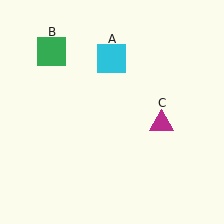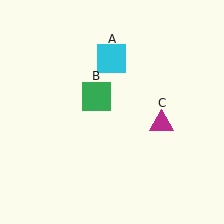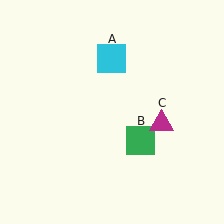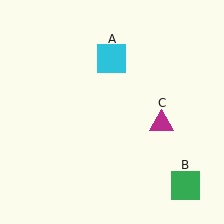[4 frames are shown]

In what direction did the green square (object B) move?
The green square (object B) moved down and to the right.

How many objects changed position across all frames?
1 object changed position: green square (object B).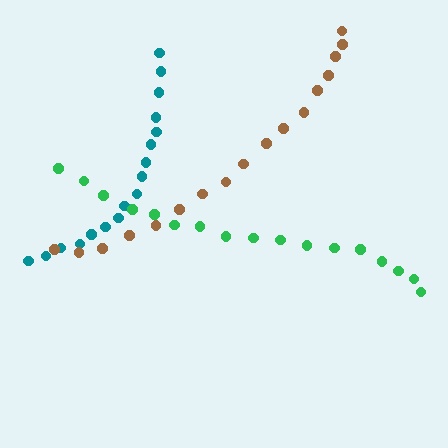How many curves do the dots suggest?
There are 3 distinct paths.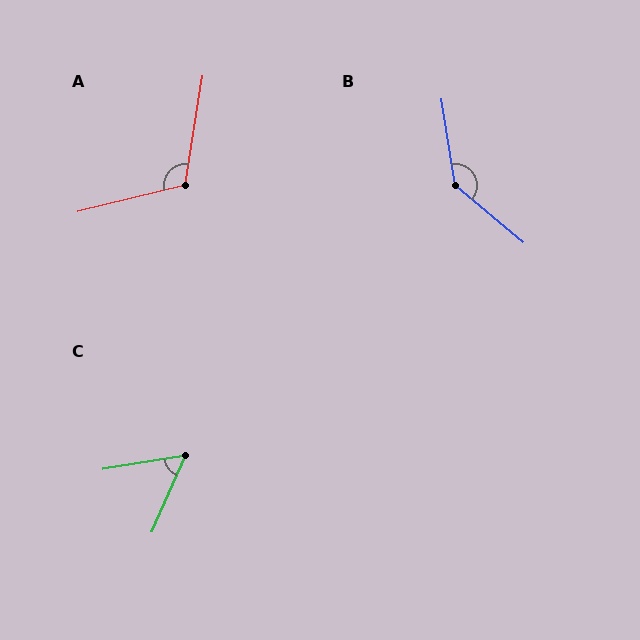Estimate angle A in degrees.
Approximately 113 degrees.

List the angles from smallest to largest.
C (57°), A (113°), B (139°).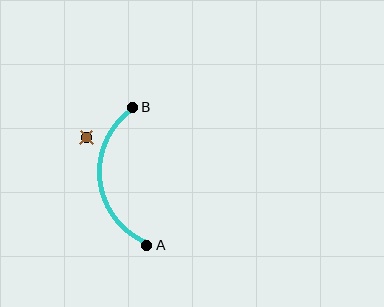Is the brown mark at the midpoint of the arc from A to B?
No — the brown mark does not lie on the arc at all. It sits slightly outside the curve.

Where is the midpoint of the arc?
The arc midpoint is the point on the curve farthest from the straight line joining A and B. It sits to the left of that line.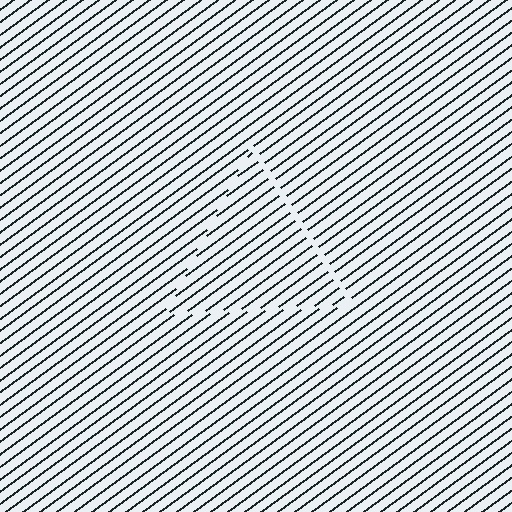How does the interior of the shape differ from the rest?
The interior of the shape contains the same grating, shifted by half a period — the contour is defined by the phase discontinuity where line-ends from the inner and outer gratings abut.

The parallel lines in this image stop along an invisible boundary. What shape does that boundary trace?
An illusory triangle. The interior of the shape contains the same grating, shifted by half a period — the contour is defined by the phase discontinuity where line-ends from the inner and outer gratings abut.